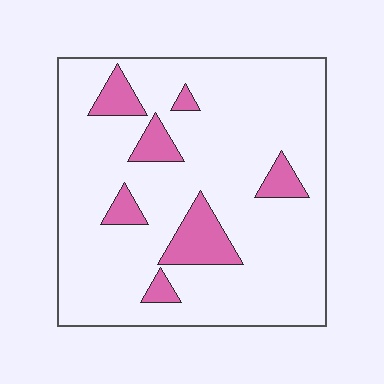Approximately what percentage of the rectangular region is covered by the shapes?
Approximately 15%.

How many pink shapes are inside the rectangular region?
7.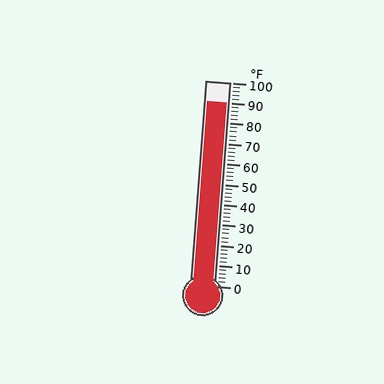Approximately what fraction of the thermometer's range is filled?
The thermometer is filled to approximately 90% of its range.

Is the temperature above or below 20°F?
The temperature is above 20°F.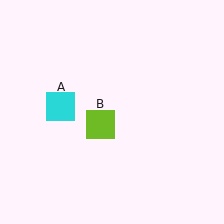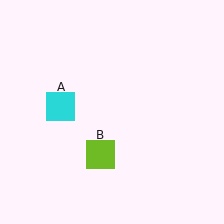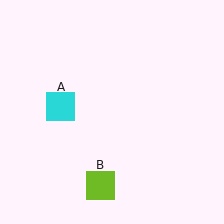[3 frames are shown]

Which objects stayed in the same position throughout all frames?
Cyan square (object A) remained stationary.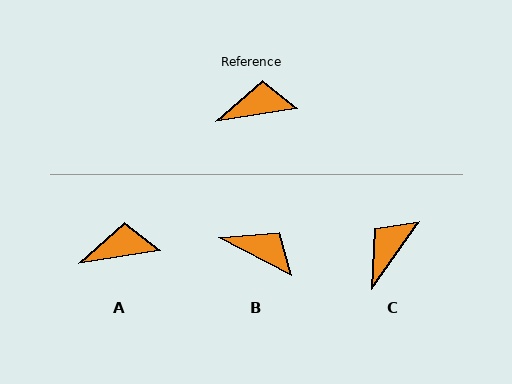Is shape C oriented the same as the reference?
No, it is off by about 46 degrees.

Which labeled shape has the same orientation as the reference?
A.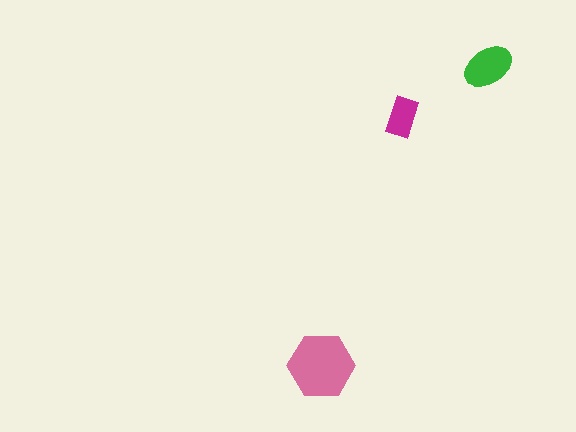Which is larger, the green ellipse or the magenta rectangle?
The green ellipse.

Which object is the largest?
The pink hexagon.